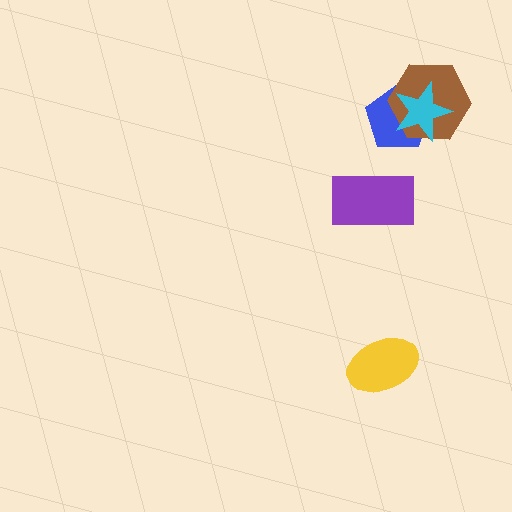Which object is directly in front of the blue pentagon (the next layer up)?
The brown hexagon is directly in front of the blue pentagon.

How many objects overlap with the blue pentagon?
2 objects overlap with the blue pentagon.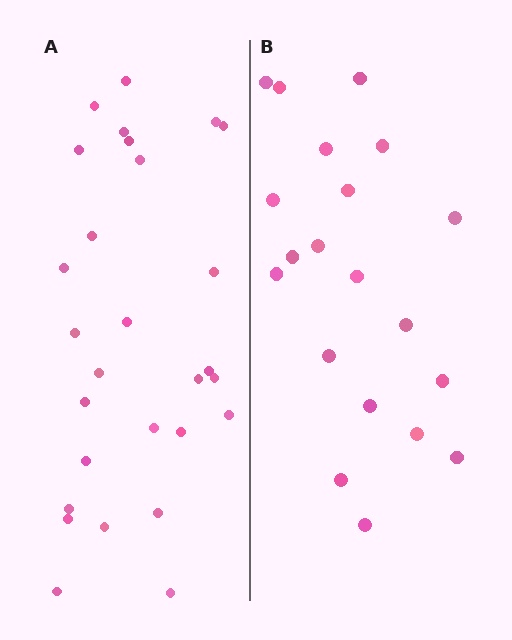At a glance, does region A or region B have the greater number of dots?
Region A (the left region) has more dots.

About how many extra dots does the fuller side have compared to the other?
Region A has roughly 8 or so more dots than region B.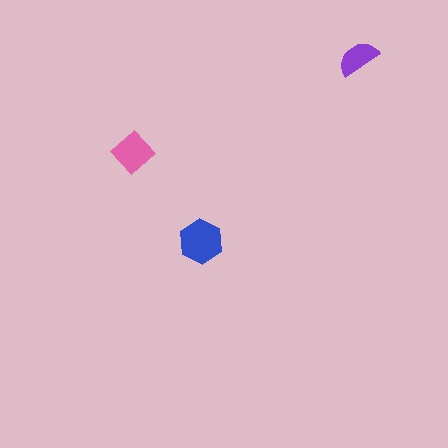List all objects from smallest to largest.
The purple semicircle, the pink diamond, the blue hexagon.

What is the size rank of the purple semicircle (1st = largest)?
3rd.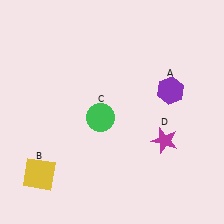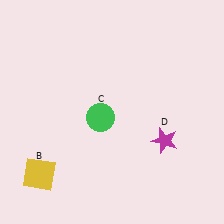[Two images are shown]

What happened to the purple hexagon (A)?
The purple hexagon (A) was removed in Image 2. It was in the top-right area of Image 1.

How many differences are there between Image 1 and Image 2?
There is 1 difference between the two images.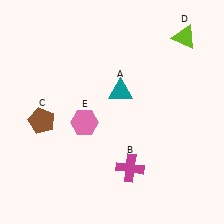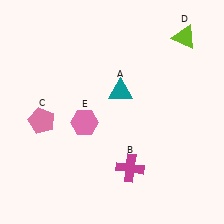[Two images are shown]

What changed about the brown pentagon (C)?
In Image 1, C is brown. In Image 2, it changed to pink.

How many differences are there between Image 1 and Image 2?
There is 1 difference between the two images.